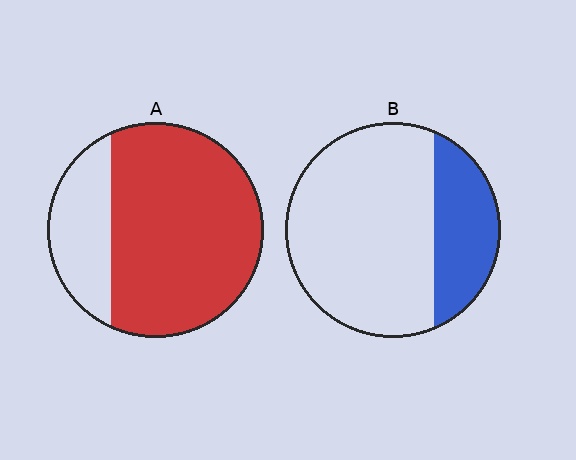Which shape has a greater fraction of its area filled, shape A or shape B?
Shape A.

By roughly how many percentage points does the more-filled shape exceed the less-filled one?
By roughly 50 percentage points (A over B).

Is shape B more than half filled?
No.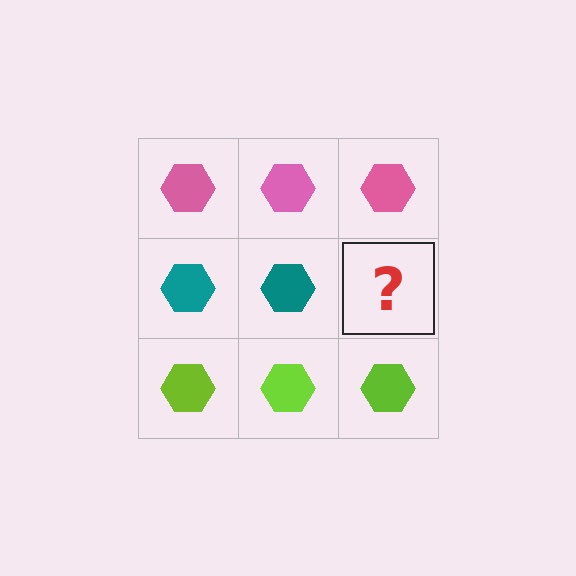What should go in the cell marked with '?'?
The missing cell should contain a teal hexagon.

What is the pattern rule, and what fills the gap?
The rule is that each row has a consistent color. The gap should be filled with a teal hexagon.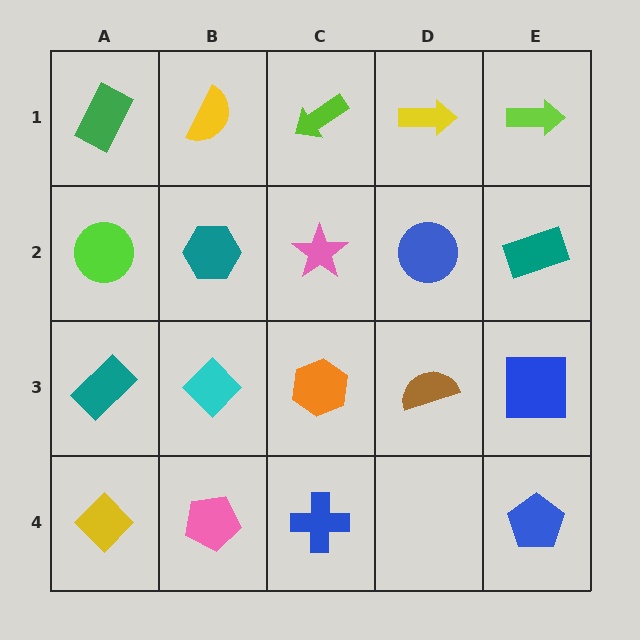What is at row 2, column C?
A pink star.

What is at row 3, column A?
A teal rectangle.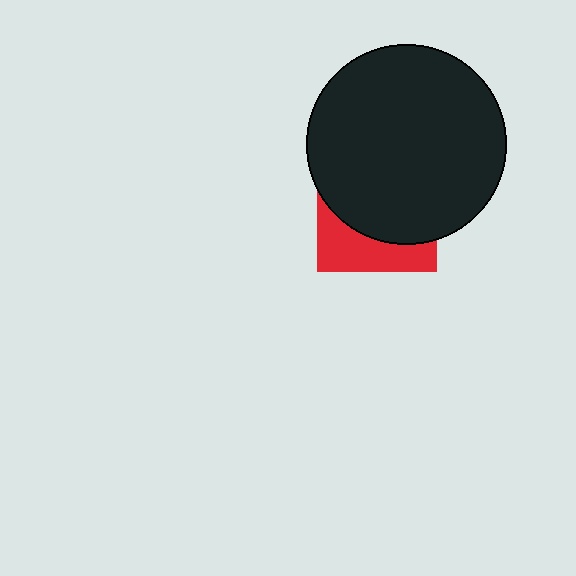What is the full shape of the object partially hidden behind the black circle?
The partially hidden object is a red square.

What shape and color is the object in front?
The object in front is a black circle.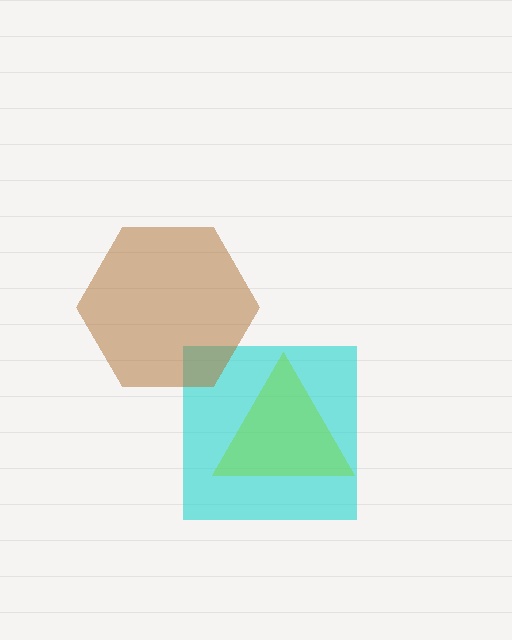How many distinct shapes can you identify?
There are 3 distinct shapes: a cyan square, a lime triangle, a brown hexagon.